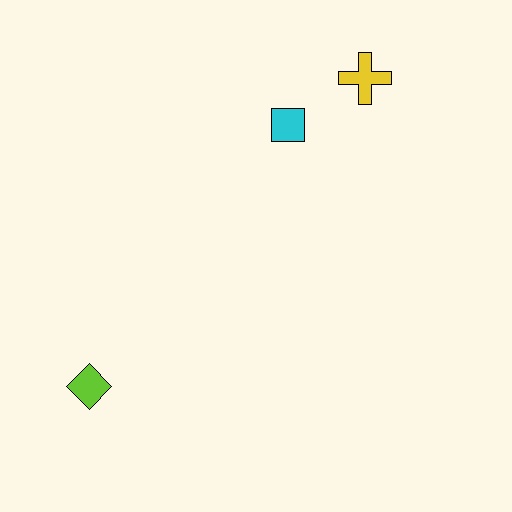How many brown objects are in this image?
There are no brown objects.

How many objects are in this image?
There are 3 objects.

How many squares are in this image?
There is 1 square.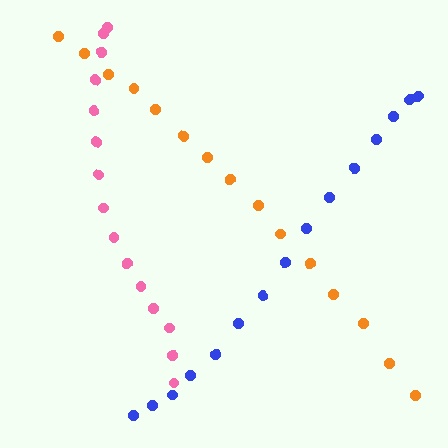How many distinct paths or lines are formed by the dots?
There are 3 distinct paths.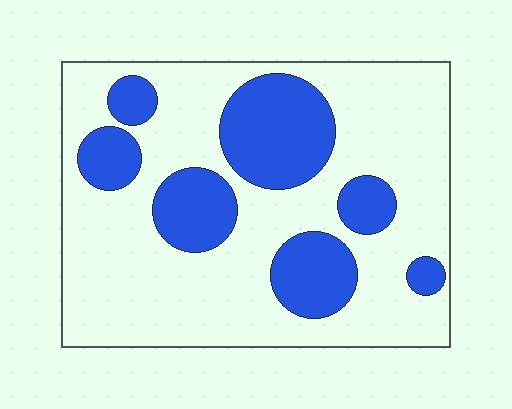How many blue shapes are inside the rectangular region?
7.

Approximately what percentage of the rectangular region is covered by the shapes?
Approximately 30%.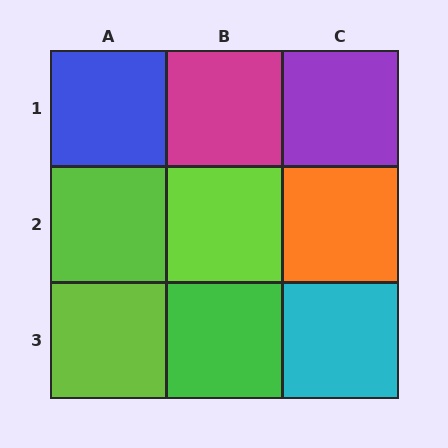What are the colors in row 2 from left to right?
Lime, lime, orange.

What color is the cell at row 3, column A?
Lime.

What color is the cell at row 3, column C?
Cyan.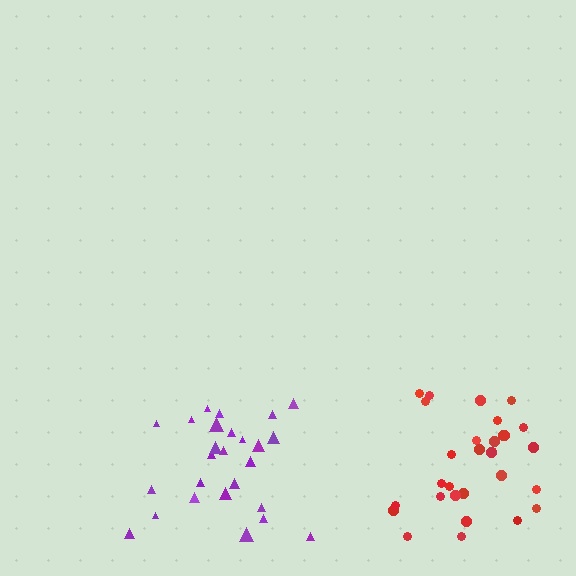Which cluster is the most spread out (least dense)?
Purple.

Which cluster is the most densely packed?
Red.